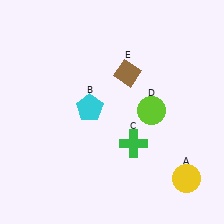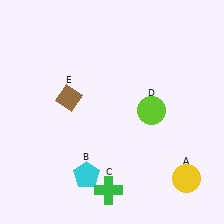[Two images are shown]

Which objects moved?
The objects that moved are: the cyan pentagon (B), the green cross (C), the brown diamond (E).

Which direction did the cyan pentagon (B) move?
The cyan pentagon (B) moved down.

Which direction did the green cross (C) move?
The green cross (C) moved down.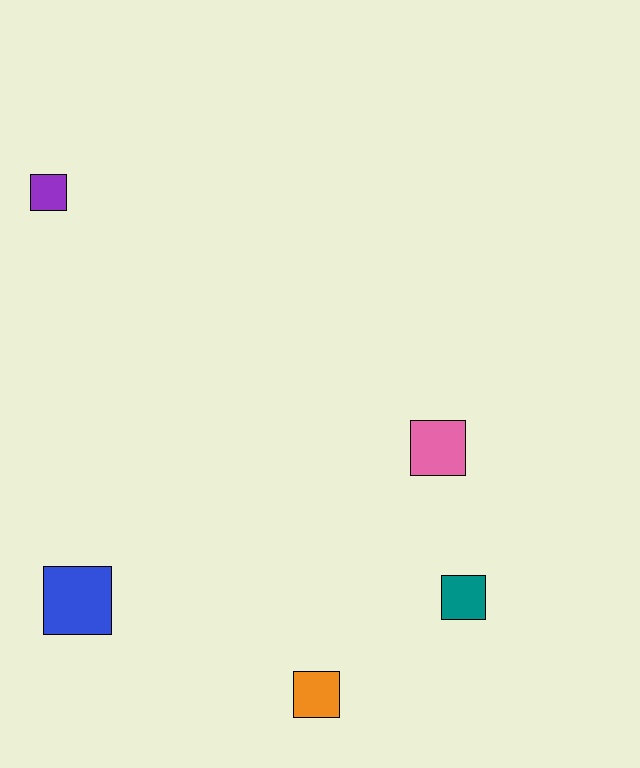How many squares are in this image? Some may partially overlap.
There are 5 squares.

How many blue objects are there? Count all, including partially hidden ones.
There is 1 blue object.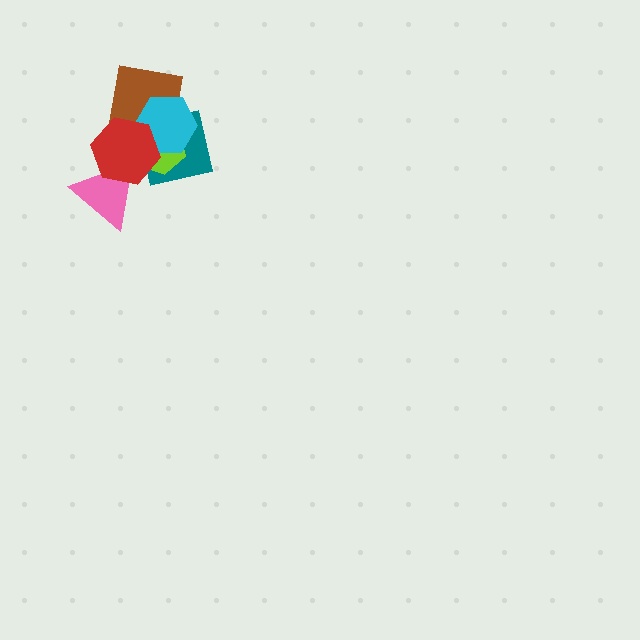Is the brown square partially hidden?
Yes, it is partially covered by another shape.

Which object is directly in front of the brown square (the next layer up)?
The lime hexagon is directly in front of the brown square.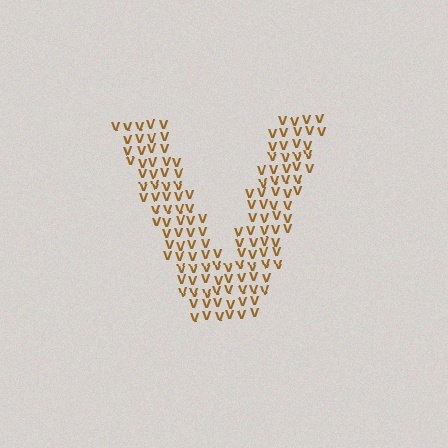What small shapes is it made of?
It is made of small letter V's.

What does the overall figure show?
The overall figure shows the letter V.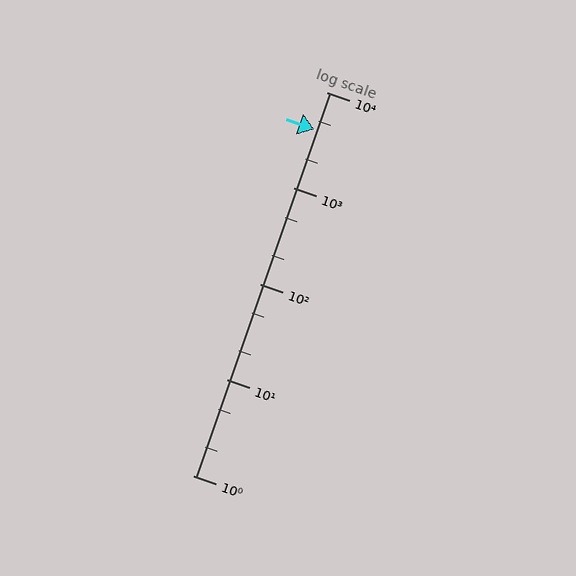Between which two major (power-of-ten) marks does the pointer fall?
The pointer is between 1000 and 10000.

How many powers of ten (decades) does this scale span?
The scale spans 4 decades, from 1 to 10000.